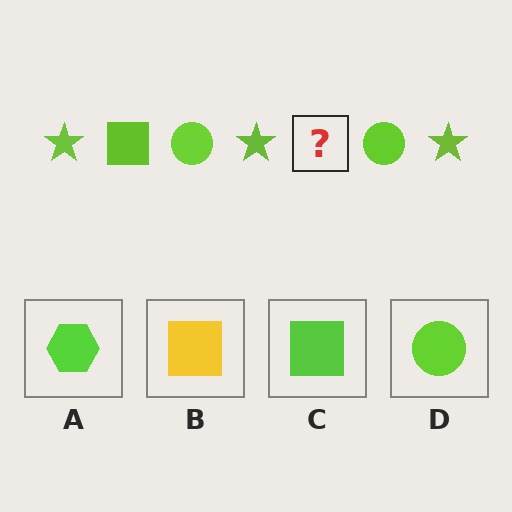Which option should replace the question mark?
Option C.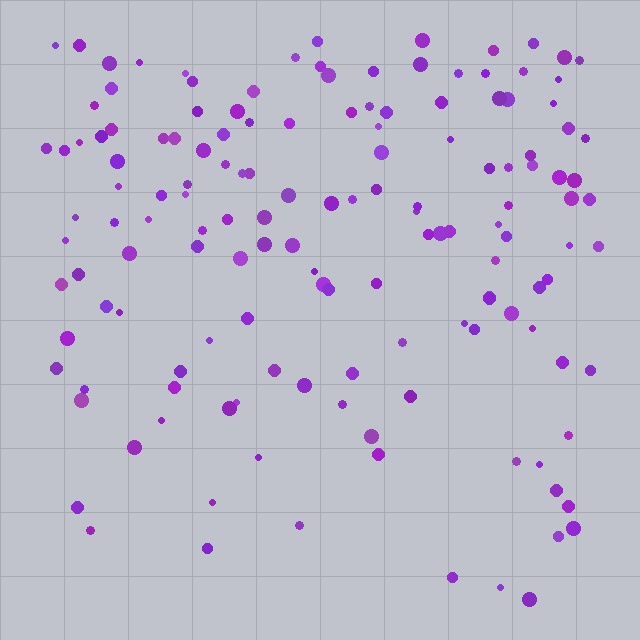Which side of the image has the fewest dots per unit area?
The bottom.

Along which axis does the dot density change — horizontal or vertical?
Vertical.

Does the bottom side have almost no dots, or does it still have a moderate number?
Still a moderate number, just noticeably fewer than the top.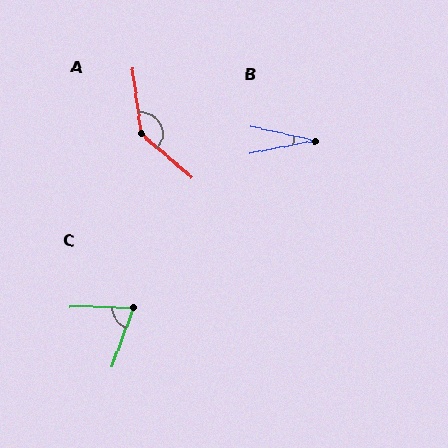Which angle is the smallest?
B, at approximately 23 degrees.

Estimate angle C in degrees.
Approximately 71 degrees.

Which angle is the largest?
A, at approximately 138 degrees.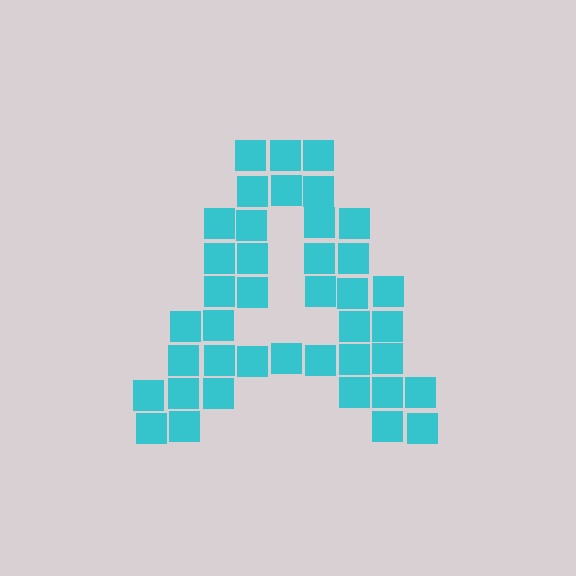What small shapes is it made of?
It is made of small squares.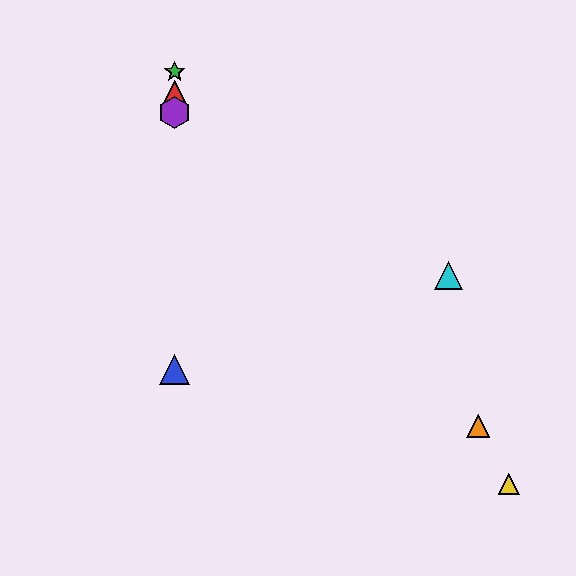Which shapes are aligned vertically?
The red triangle, the blue triangle, the green star, the purple hexagon are aligned vertically.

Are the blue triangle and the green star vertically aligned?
Yes, both are at x≈175.